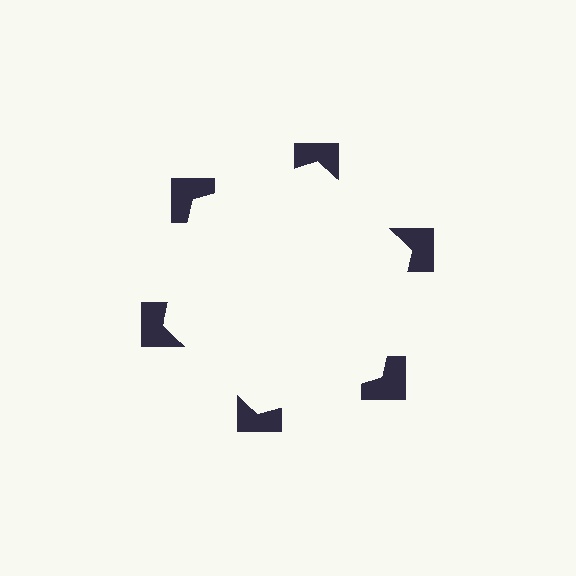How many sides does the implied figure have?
6 sides.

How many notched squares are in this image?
There are 6 — one at each vertex of the illusory hexagon.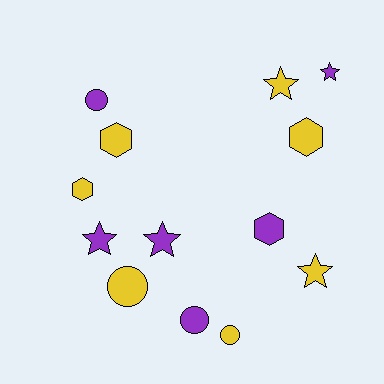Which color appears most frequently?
Yellow, with 7 objects.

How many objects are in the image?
There are 13 objects.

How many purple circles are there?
There are 2 purple circles.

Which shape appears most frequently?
Star, with 5 objects.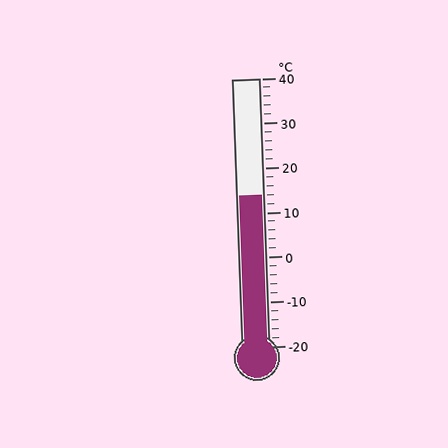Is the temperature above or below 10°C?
The temperature is above 10°C.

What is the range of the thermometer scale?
The thermometer scale ranges from -20°C to 40°C.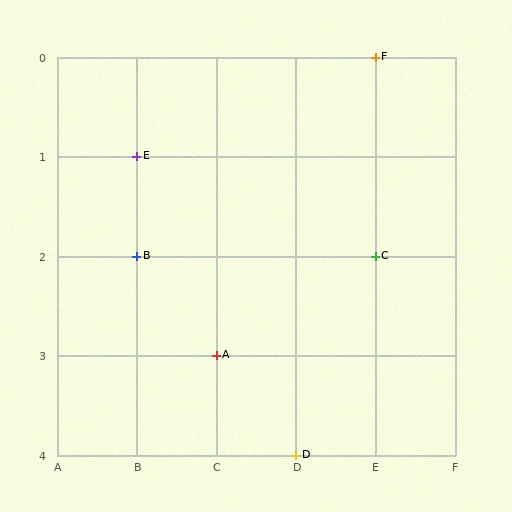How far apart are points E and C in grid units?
Points E and C are 3 columns and 1 row apart (about 3.2 grid units diagonally).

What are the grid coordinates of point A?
Point A is at grid coordinates (C, 3).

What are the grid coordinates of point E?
Point E is at grid coordinates (B, 1).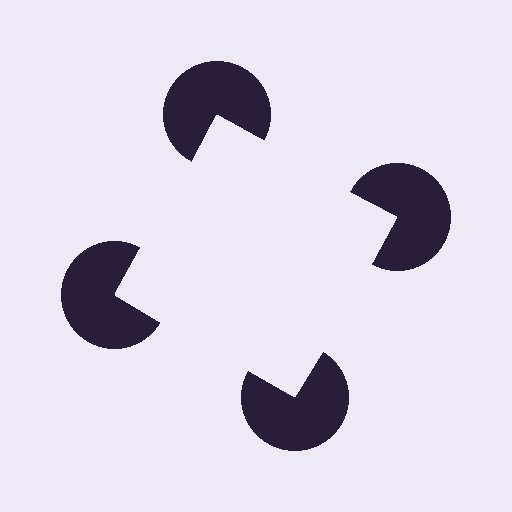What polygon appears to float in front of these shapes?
An illusory square — its edges are inferred from the aligned wedge cuts in the pac-man discs, not physically drawn.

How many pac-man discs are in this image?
There are 4 — one at each vertex of the illusory square.